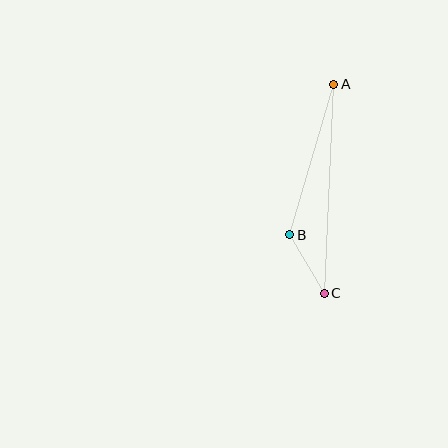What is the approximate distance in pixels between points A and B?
The distance between A and B is approximately 157 pixels.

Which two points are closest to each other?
Points B and C are closest to each other.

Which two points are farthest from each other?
Points A and C are farthest from each other.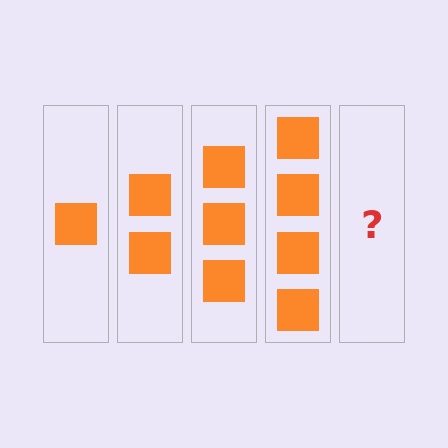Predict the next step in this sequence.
The next step is 5 squares.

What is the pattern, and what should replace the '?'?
The pattern is that each step adds one more square. The '?' should be 5 squares.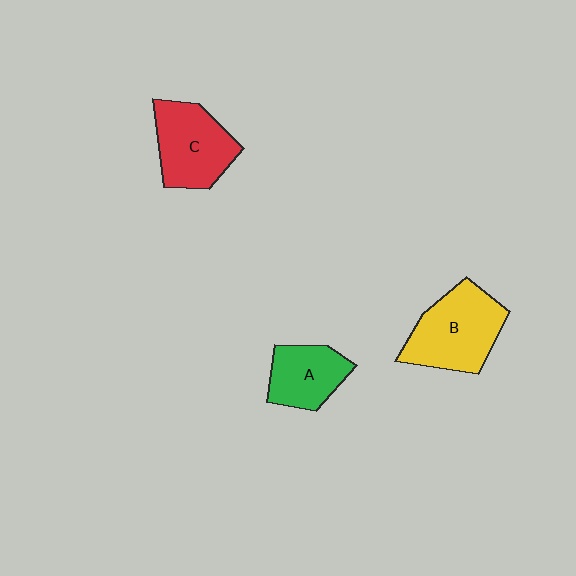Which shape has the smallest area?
Shape A (green).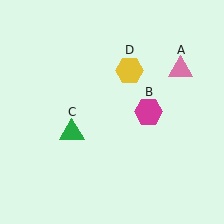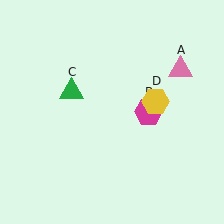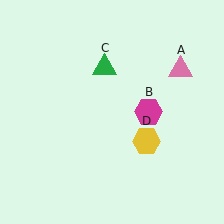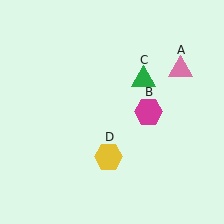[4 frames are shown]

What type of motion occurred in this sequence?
The green triangle (object C), yellow hexagon (object D) rotated clockwise around the center of the scene.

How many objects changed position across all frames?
2 objects changed position: green triangle (object C), yellow hexagon (object D).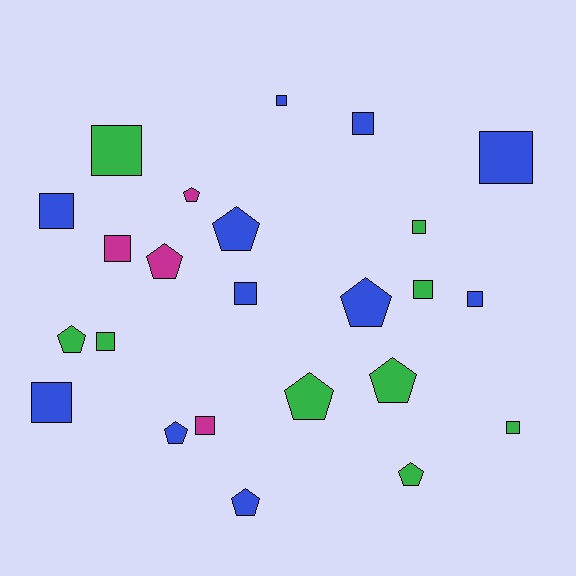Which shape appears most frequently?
Square, with 14 objects.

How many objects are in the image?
There are 24 objects.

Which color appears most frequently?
Blue, with 11 objects.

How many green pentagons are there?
There are 4 green pentagons.